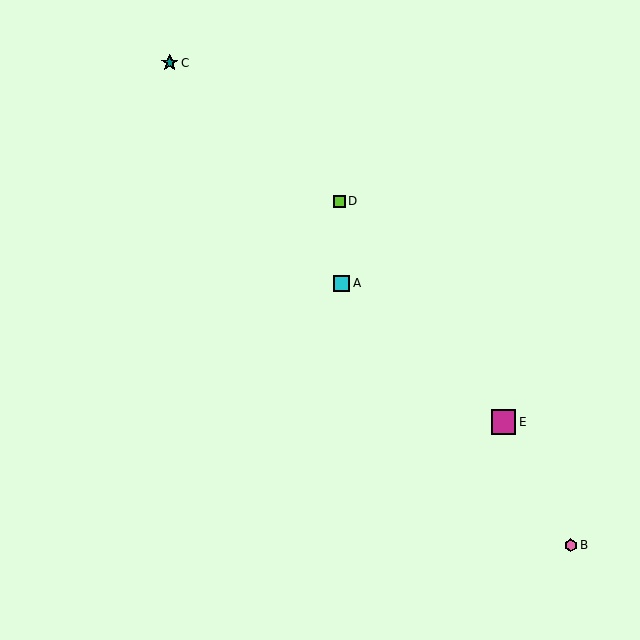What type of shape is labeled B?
Shape B is a pink hexagon.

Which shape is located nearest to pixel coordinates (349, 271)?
The cyan square (labeled A) at (342, 283) is nearest to that location.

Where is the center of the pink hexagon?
The center of the pink hexagon is at (571, 545).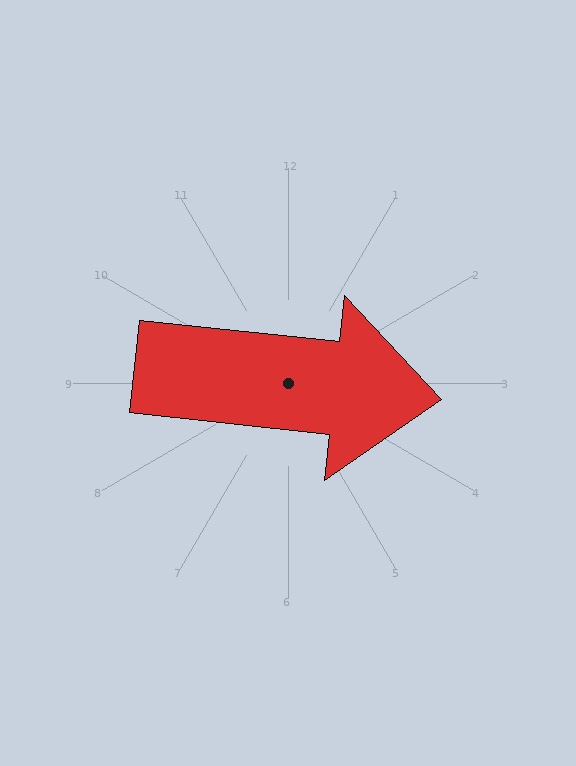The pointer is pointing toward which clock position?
Roughly 3 o'clock.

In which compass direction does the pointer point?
East.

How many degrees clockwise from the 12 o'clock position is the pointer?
Approximately 96 degrees.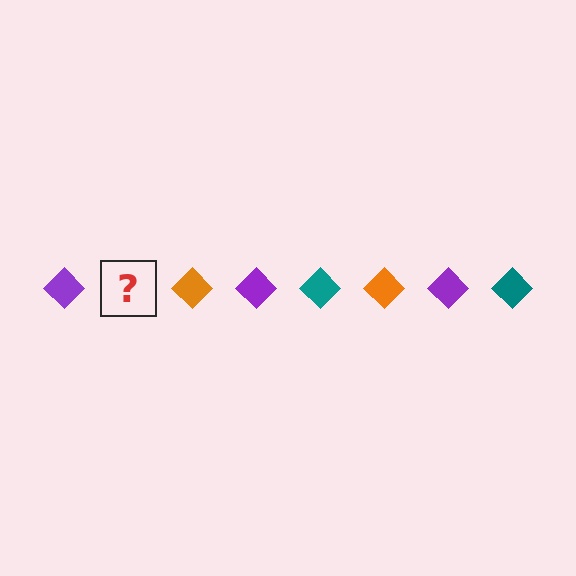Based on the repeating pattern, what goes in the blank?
The blank should be a teal diamond.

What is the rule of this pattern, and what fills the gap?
The rule is that the pattern cycles through purple, teal, orange diamonds. The gap should be filled with a teal diamond.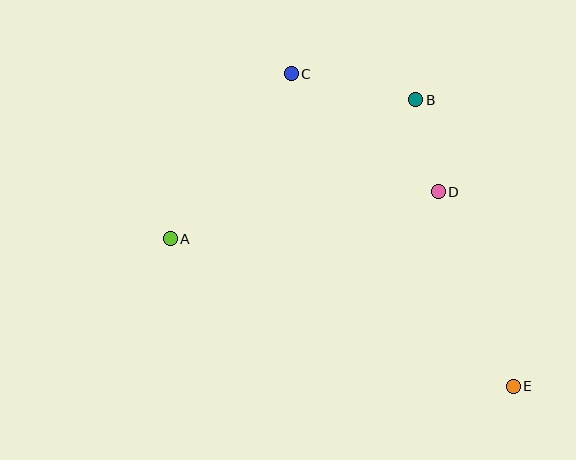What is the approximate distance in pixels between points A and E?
The distance between A and E is approximately 373 pixels.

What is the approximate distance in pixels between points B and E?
The distance between B and E is approximately 303 pixels.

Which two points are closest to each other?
Points B and D are closest to each other.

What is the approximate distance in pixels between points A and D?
The distance between A and D is approximately 272 pixels.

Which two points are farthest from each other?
Points C and E are farthest from each other.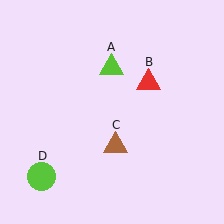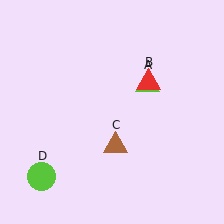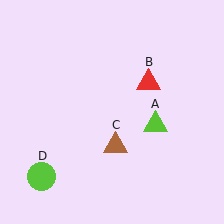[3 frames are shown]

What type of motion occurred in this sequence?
The lime triangle (object A) rotated clockwise around the center of the scene.